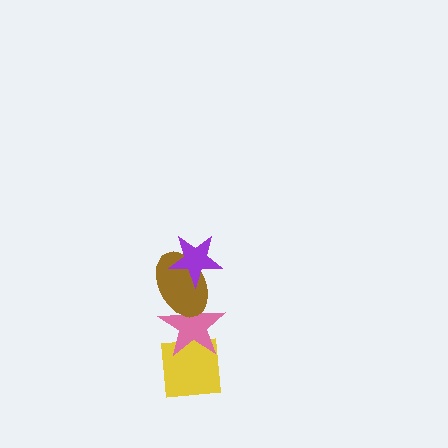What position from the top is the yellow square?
The yellow square is 4th from the top.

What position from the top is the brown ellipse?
The brown ellipse is 2nd from the top.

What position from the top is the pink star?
The pink star is 3rd from the top.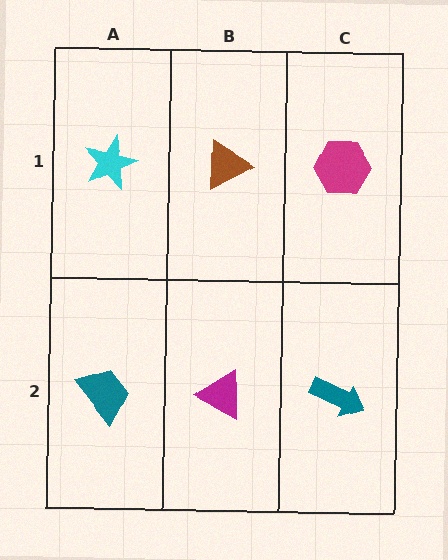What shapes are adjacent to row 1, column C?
A teal arrow (row 2, column C), a brown triangle (row 1, column B).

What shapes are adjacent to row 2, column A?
A cyan star (row 1, column A), a magenta triangle (row 2, column B).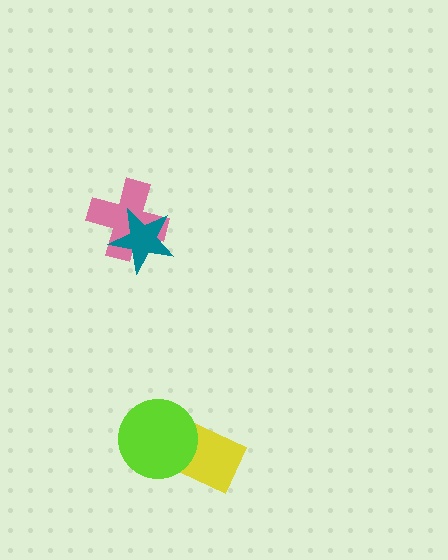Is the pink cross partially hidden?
Yes, it is partially covered by another shape.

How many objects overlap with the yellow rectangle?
1 object overlaps with the yellow rectangle.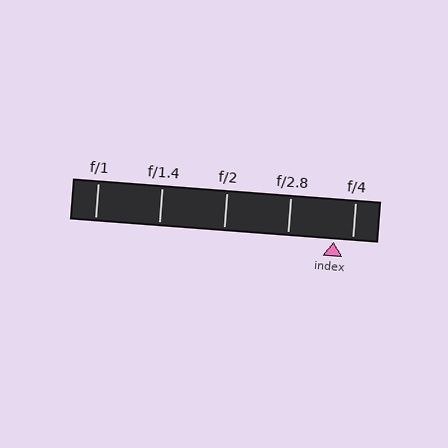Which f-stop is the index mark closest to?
The index mark is closest to f/4.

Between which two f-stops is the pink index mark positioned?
The index mark is between f/2.8 and f/4.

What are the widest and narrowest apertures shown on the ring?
The widest aperture shown is f/1 and the narrowest is f/4.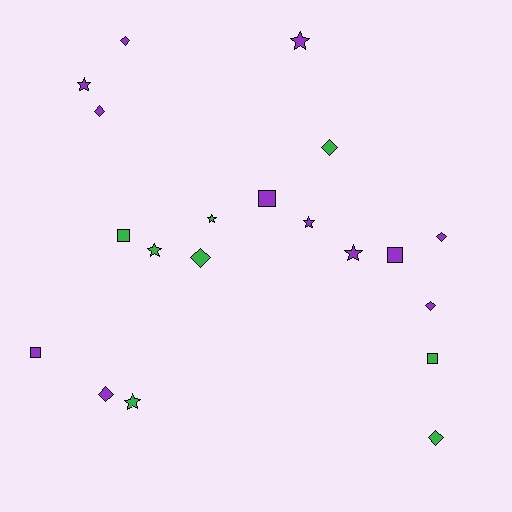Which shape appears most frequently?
Diamond, with 8 objects.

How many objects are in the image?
There are 20 objects.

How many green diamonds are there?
There are 3 green diamonds.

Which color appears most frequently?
Purple, with 12 objects.